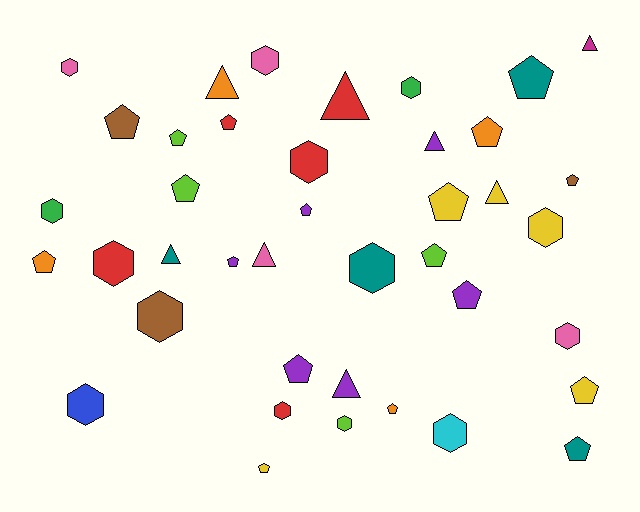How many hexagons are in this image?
There are 14 hexagons.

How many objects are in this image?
There are 40 objects.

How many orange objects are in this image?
There are 4 orange objects.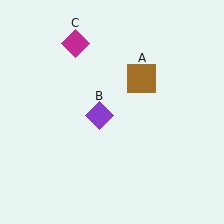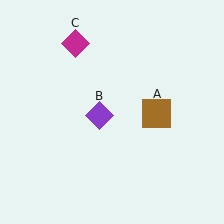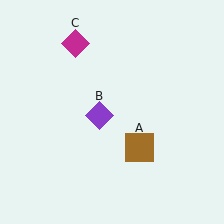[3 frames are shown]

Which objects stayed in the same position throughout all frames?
Purple diamond (object B) and magenta diamond (object C) remained stationary.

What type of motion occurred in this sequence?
The brown square (object A) rotated clockwise around the center of the scene.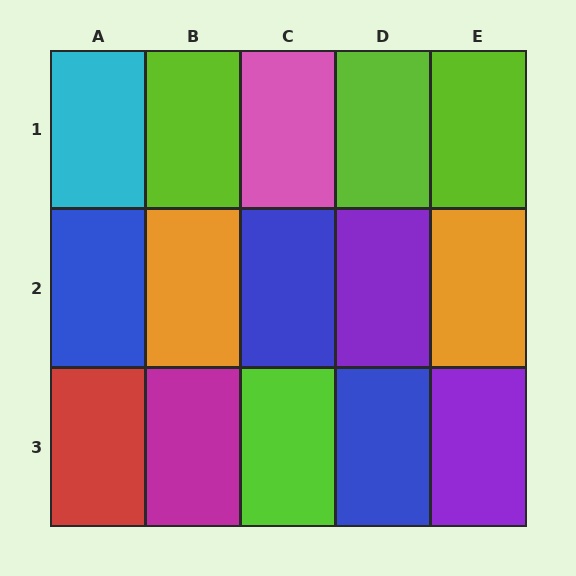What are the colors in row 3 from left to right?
Red, magenta, lime, blue, purple.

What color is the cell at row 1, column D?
Lime.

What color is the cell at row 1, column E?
Lime.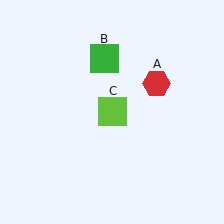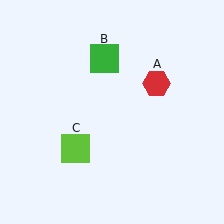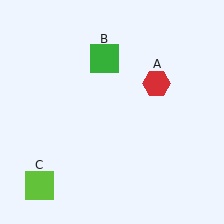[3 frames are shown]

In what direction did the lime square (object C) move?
The lime square (object C) moved down and to the left.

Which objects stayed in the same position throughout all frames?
Red hexagon (object A) and green square (object B) remained stationary.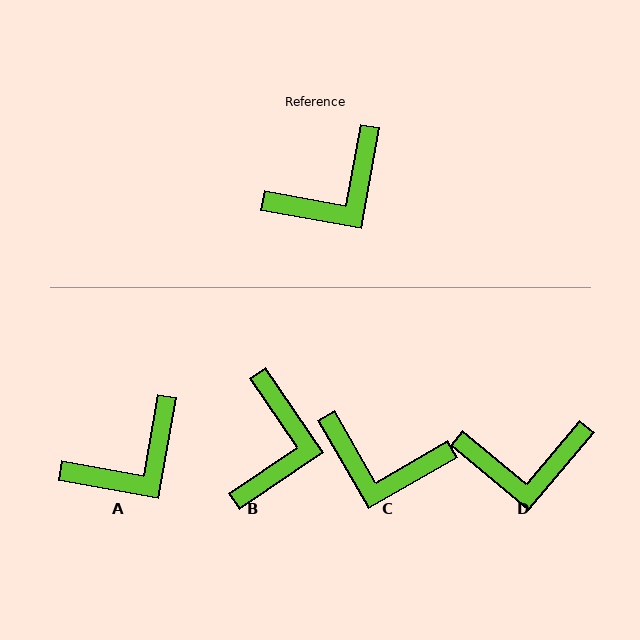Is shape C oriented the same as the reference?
No, it is off by about 50 degrees.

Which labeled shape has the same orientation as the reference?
A.